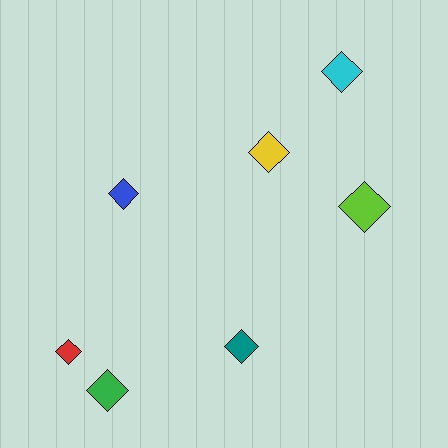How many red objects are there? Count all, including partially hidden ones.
There is 1 red object.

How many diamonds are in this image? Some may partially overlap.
There are 7 diamonds.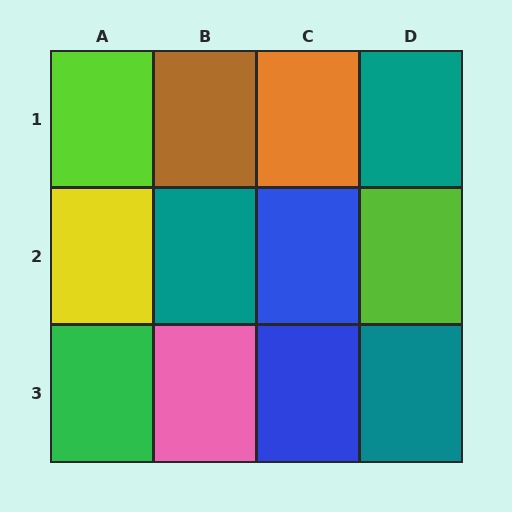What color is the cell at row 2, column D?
Lime.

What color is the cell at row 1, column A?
Lime.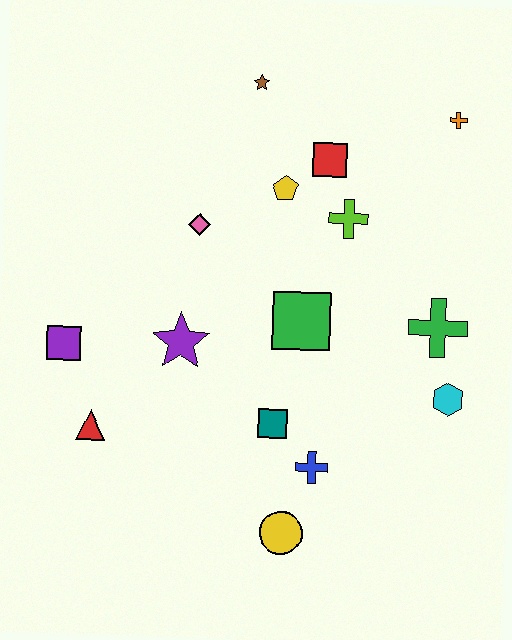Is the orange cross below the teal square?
No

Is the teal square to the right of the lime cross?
No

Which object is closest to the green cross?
The cyan hexagon is closest to the green cross.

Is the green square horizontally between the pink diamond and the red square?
Yes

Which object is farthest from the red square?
The yellow circle is farthest from the red square.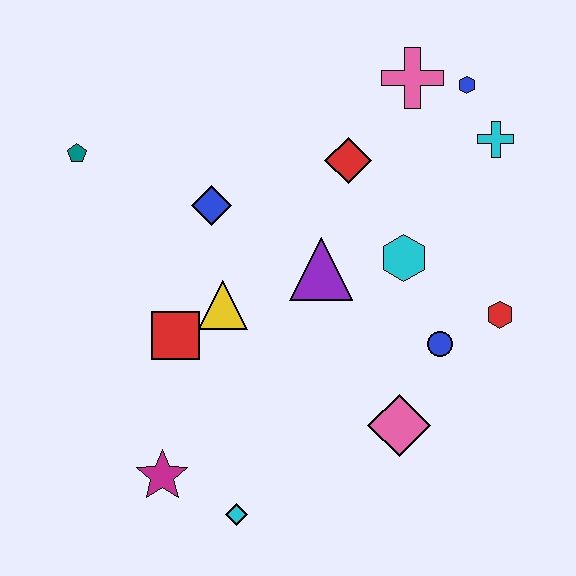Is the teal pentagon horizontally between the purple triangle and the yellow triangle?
No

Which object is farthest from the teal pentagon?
The red hexagon is farthest from the teal pentagon.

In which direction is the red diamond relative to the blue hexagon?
The red diamond is to the left of the blue hexagon.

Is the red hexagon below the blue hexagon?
Yes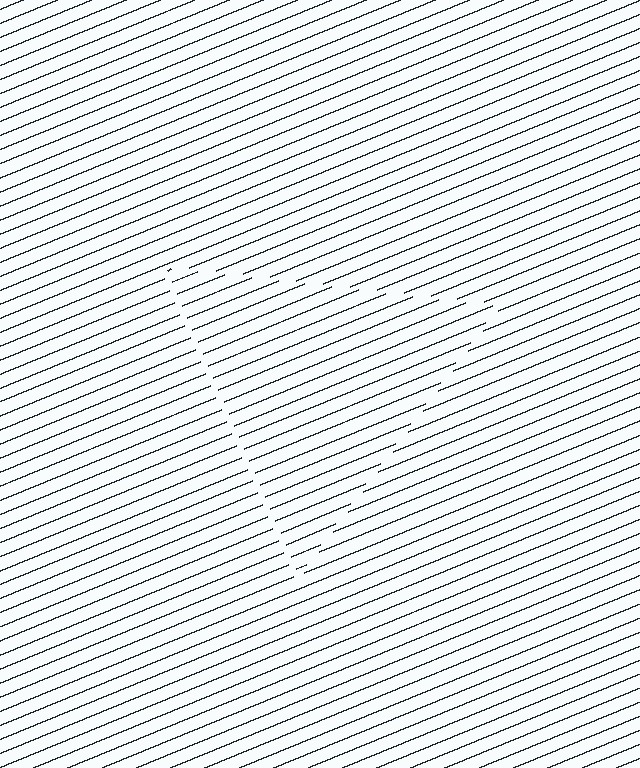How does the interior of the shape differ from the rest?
The interior of the shape contains the same grating, shifted by half a period — the contour is defined by the phase discontinuity where line-ends from the inner and outer gratings abut.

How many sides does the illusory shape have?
3 sides — the line-ends trace a triangle.